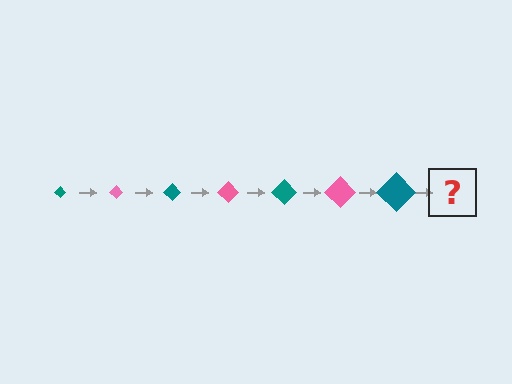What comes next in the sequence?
The next element should be a pink diamond, larger than the previous one.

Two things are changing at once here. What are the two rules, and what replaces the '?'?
The two rules are that the diamond grows larger each step and the color cycles through teal and pink. The '?' should be a pink diamond, larger than the previous one.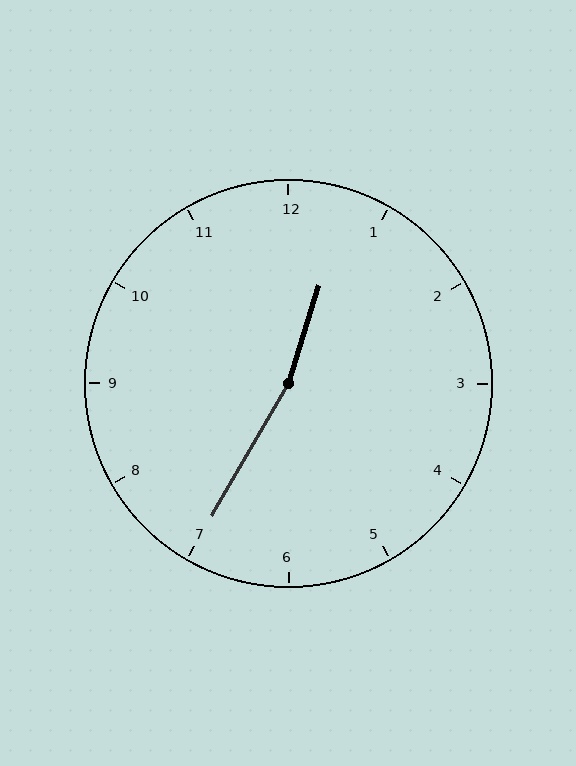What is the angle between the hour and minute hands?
Approximately 168 degrees.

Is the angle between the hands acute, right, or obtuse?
It is obtuse.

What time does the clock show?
12:35.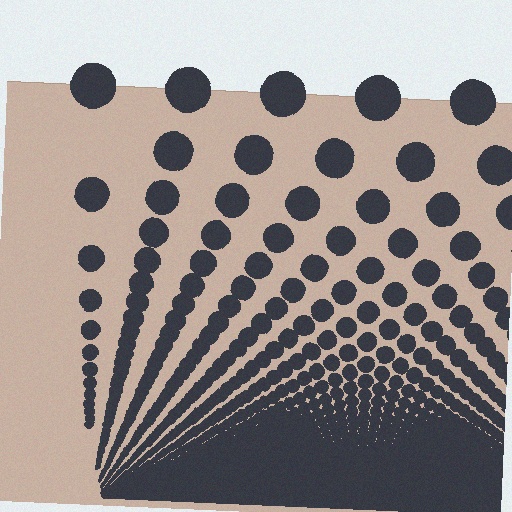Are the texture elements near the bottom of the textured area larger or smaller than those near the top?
Smaller. The gradient is inverted — elements near the bottom are smaller and denser.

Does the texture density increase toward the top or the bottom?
Density increases toward the bottom.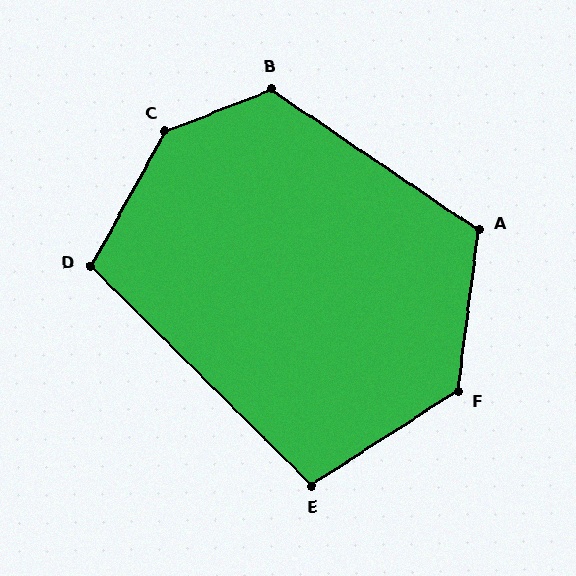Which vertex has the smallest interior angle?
E, at approximately 102 degrees.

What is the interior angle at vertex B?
Approximately 124 degrees (obtuse).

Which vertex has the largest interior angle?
C, at approximately 141 degrees.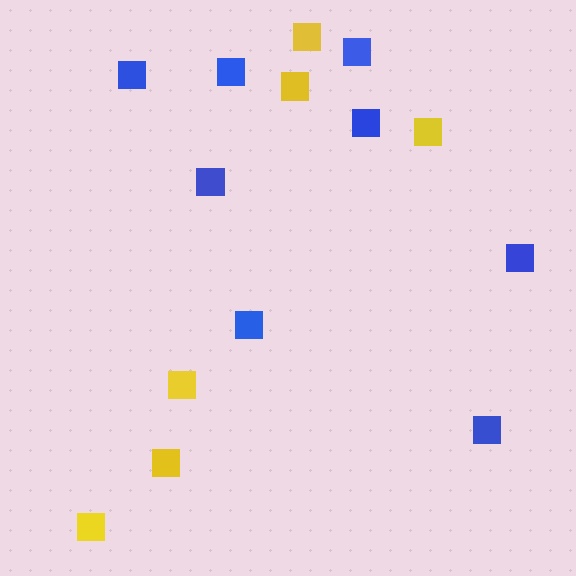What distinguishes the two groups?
There are 2 groups: one group of yellow squares (6) and one group of blue squares (8).